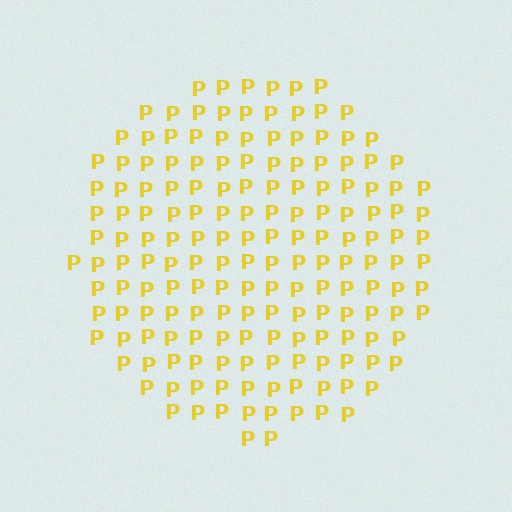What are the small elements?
The small elements are letter P's.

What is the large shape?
The large shape is a circle.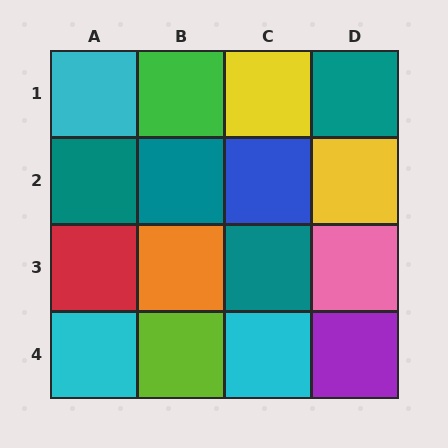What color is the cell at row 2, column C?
Blue.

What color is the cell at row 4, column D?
Purple.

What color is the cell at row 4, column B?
Lime.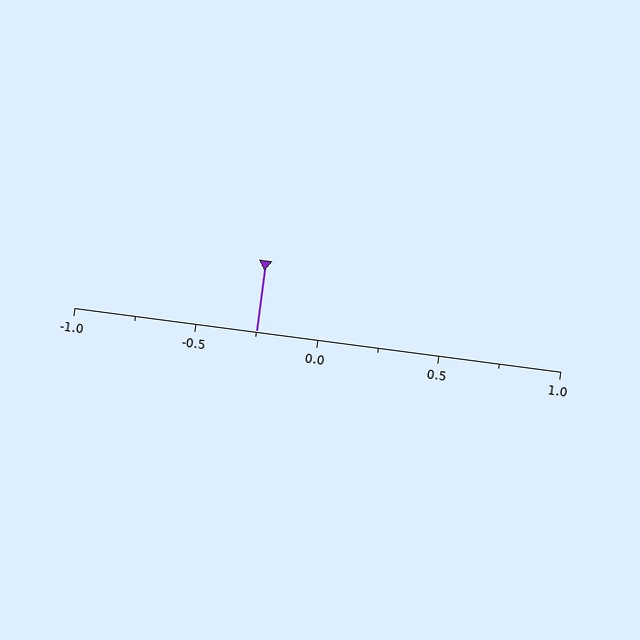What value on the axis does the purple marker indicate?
The marker indicates approximately -0.25.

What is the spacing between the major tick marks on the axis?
The major ticks are spaced 0.5 apart.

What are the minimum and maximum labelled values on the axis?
The axis runs from -1.0 to 1.0.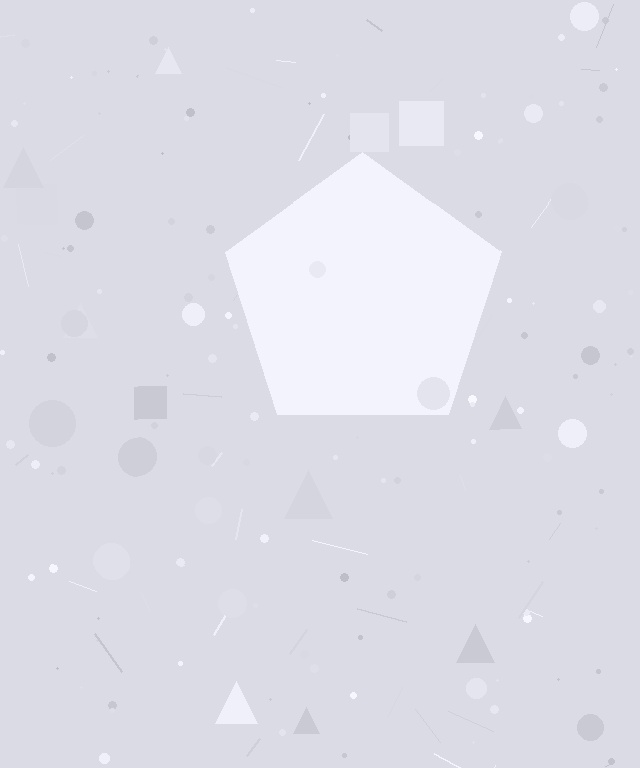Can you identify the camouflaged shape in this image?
The camouflaged shape is a pentagon.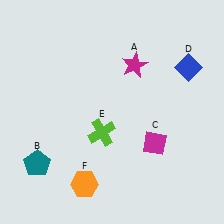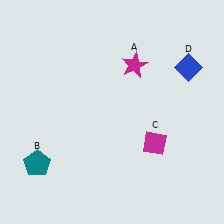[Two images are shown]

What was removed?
The orange hexagon (F), the lime cross (E) were removed in Image 2.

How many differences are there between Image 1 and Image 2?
There are 2 differences between the two images.